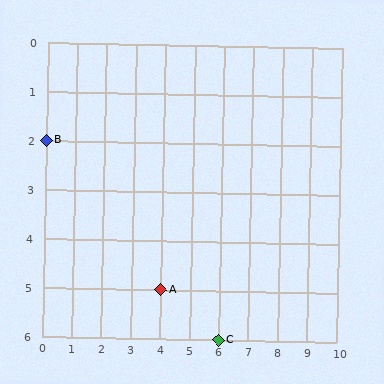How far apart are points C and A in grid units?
Points C and A are 2 columns and 1 row apart (about 2.2 grid units diagonally).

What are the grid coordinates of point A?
Point A is at grid coordinates (4, 5).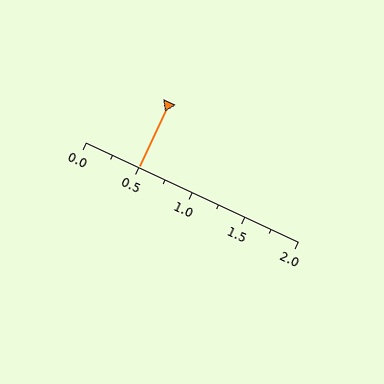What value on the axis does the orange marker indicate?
The marker indicates approximately 0.5.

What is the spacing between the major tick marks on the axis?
The major ticks are spaced 0.5 apart.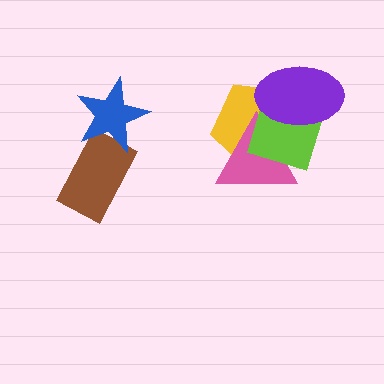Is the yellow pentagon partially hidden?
Yes, it is partially covered by another shape.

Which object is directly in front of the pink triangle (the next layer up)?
The lime diamond is directly in front of the pink triangle.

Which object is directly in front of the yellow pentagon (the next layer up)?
The pink triangle is directly in front of the yellow pentagon.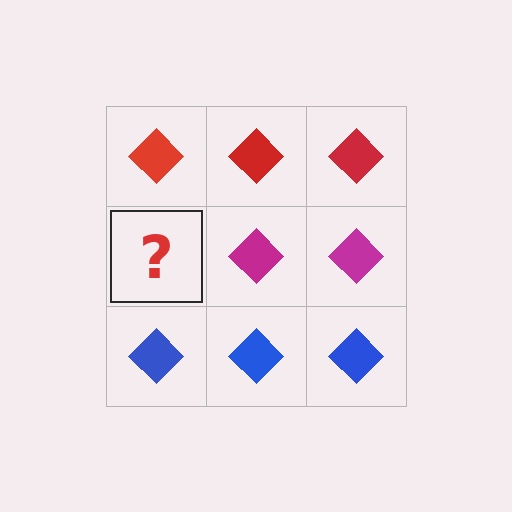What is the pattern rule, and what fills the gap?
The rule is that each row has a consistent color. The gap should be filled with a magenta diamond.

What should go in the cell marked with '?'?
The missing cell should contain a magenta diamond.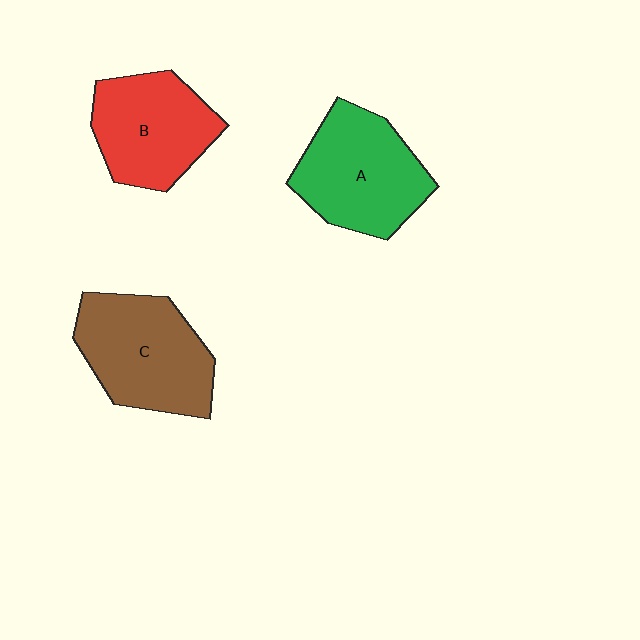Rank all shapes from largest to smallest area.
From largest to smallest: C (brown), A (green), B (red).